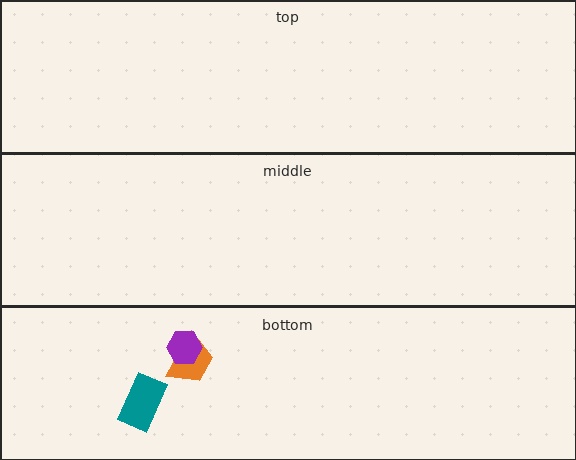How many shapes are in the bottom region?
3.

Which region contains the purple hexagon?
The bottom region.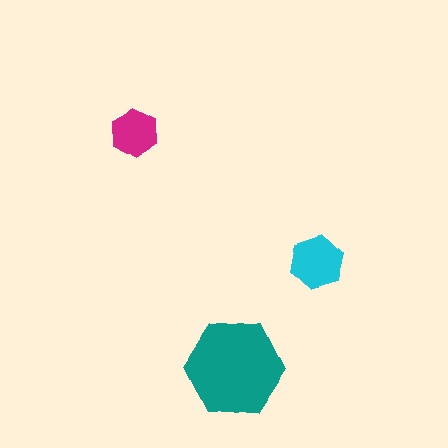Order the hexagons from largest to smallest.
the teal one, the cyan one, the magenta one.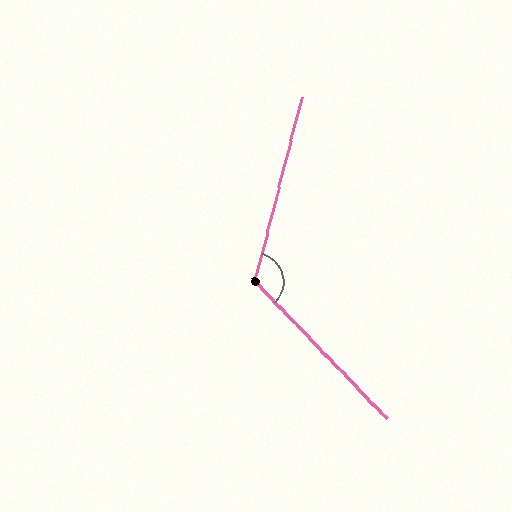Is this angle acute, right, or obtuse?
It is obtuse.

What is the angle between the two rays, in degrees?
Approximately 121 degrees.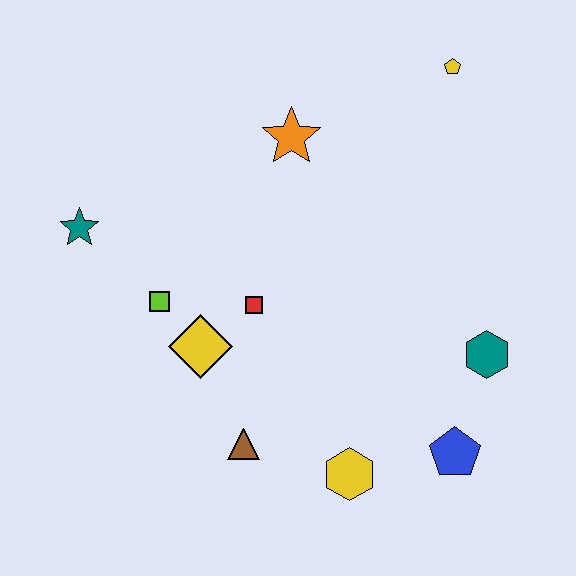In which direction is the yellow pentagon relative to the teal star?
The yellow pentagon is to the right of the teal star.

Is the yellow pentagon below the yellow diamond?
No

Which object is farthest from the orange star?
The blue pentagon is farthest from the orange star.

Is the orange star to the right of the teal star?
Yes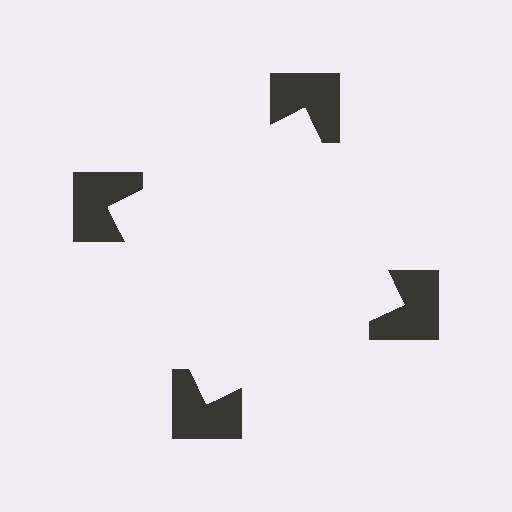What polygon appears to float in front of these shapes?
An illusory square — its edges are inferred from the aligned wedge cuts in the notched squares, not physically drawn.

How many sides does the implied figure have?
4 sides.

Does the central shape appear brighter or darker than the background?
It typically appears slightly brighter than the background, even though no actual brightness change is drawn.